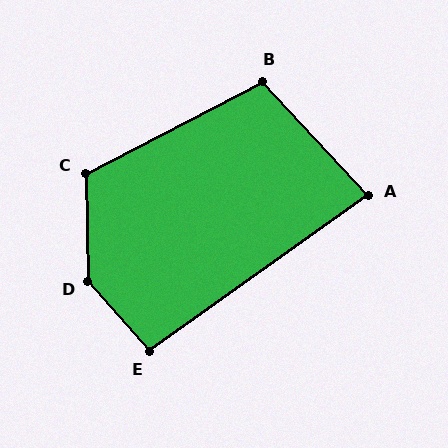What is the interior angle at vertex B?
Approximately 106 degrees (obtuse).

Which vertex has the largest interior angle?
D, at approximately 140 degrees.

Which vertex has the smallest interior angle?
A, at approximately 82 degrees.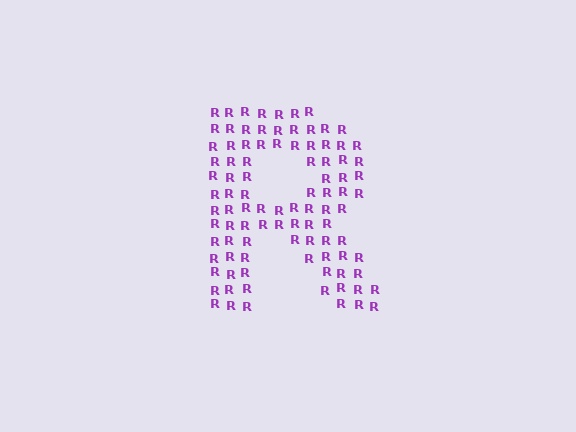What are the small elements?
The small elements are letter R's.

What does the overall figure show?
The overall figure shows the letter R.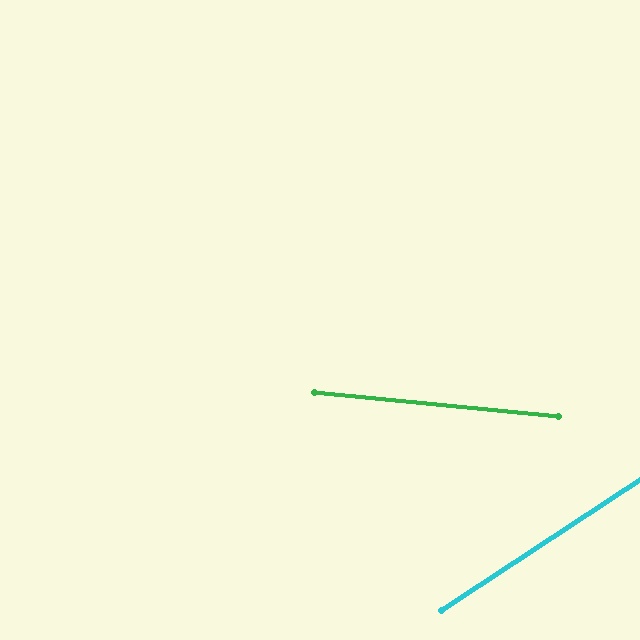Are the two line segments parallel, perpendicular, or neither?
Neither parallel nor perpendicular — they differ by about 39°.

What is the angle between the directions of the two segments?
Approximately 39 degrees.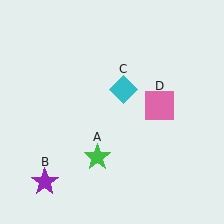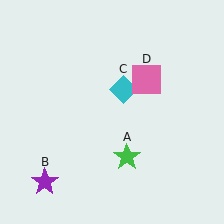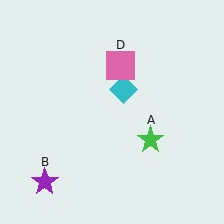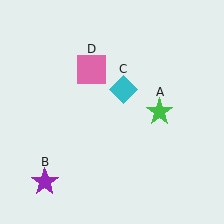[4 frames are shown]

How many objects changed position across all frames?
2 objects changed position: green star (object A), pink square (object D).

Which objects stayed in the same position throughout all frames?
Purple star (object B) and cyan diamond (object C) remained stationary.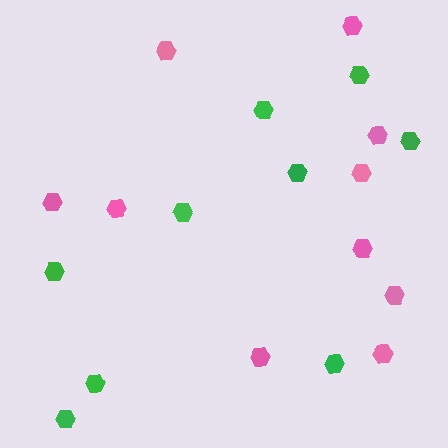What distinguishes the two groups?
There are 2 groups: one group of green hexagons (9) and one group of pink hexagons (10).